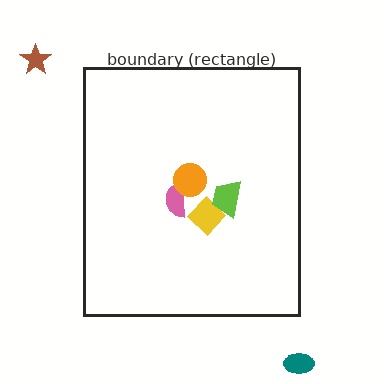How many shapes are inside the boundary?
4 inside, 2 outside.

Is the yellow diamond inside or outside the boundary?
Inside.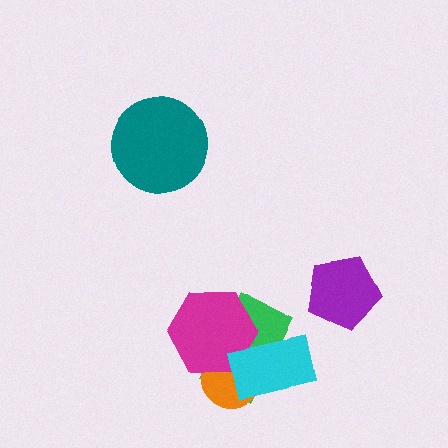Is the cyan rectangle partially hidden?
No, no other shape covers it.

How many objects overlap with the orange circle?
3 objects overlap with the orange circle.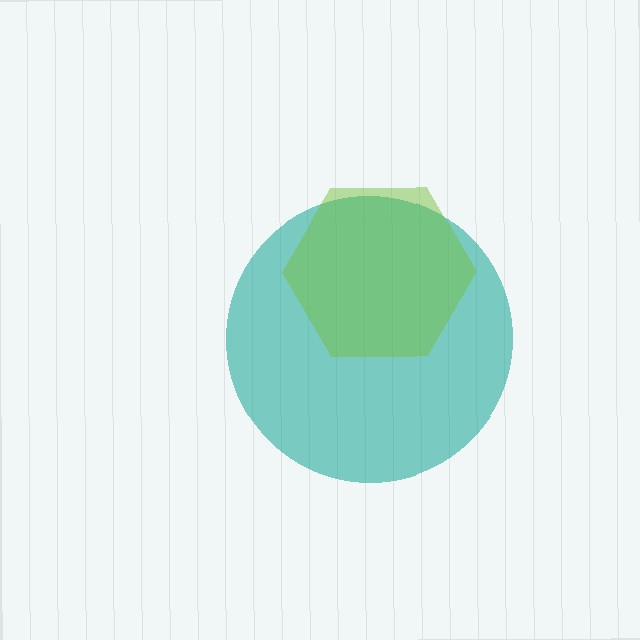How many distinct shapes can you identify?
There are 2 distinct shapes: a teal circle, a lime hexagon.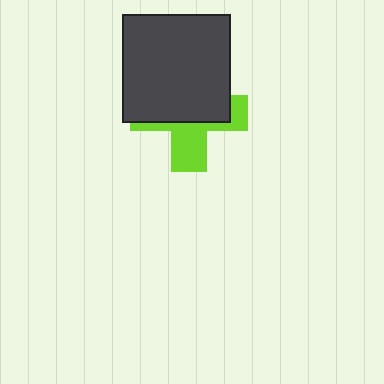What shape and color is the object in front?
The object in front is a dark gray square.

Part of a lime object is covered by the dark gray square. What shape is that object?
It is a cross.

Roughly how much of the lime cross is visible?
A small part of it is visible (roughly 39%).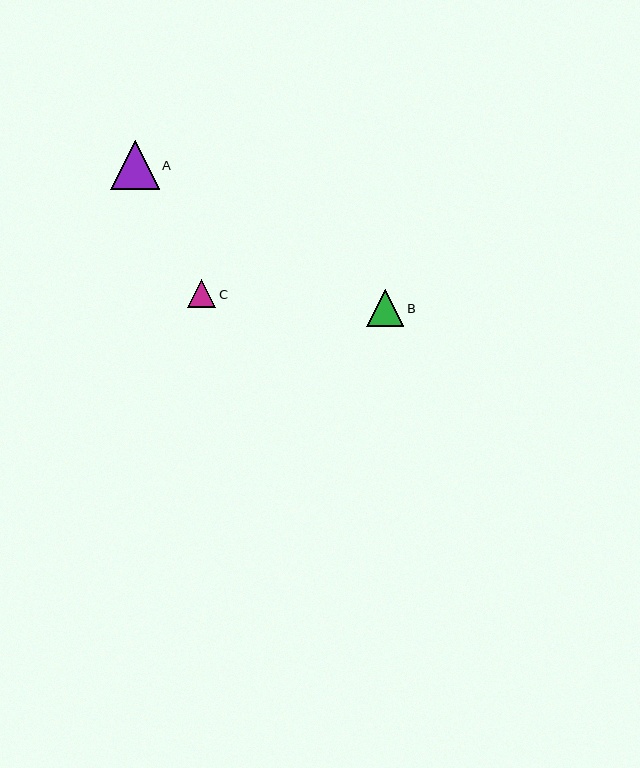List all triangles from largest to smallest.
From largest to smallest: A, B, C.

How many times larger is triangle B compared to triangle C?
Triangle B is approximately 1.3 times the size of triangle C.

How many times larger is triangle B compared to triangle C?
Triangle B is approximately 1.3 times the size of triangle C.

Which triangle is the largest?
Triangle A is the largest with a size of approximately 48 pixels.